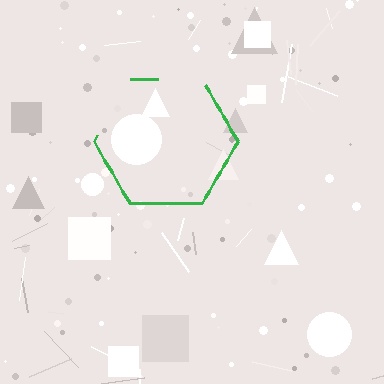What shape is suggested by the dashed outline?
The dashed outline suggests a hexagon.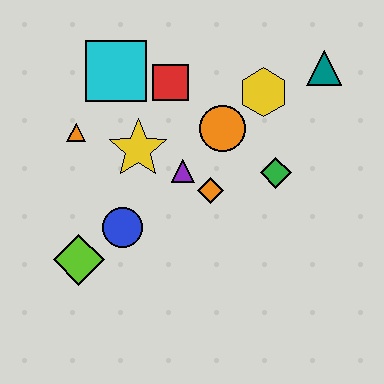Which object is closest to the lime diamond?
The blue circle is closest to the lime diamond.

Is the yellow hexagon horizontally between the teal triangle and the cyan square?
Yes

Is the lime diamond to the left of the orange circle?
Yes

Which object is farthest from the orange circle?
The lime diamond is farthest from the orange circle.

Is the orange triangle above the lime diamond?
Yes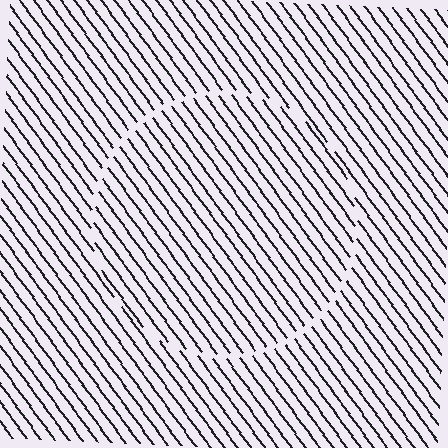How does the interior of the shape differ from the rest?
The interior of the shape contains the same grating, shifted by half a period — the contour is defined by the phase discontinuity where line-ends from the inner and outer gratings abut.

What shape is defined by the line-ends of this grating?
An illusory circle. The interior of the shape contains the same grating, shifted by half a period — the contour is defined by the phase discontinuity where line-ends from the inner and outer gratings abut.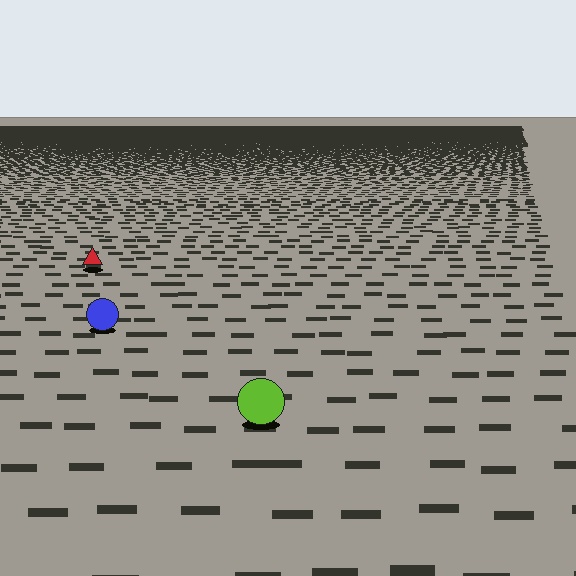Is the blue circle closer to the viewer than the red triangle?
Yes. The blue circle is closer — you can tell from the texture gradient: the ground texture is coarser near it.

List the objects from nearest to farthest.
From nearest to farthest: the lime circle, the blue circle, the red triangle.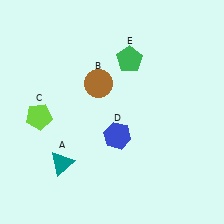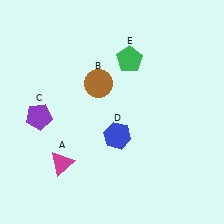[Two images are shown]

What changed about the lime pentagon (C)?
In Image 1, C is lime. In Image 2, it changed to purple.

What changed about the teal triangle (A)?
In Image 1, A is teal. In Image 2, it changed to magenta.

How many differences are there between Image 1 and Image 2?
There are 2 differences between the two images.